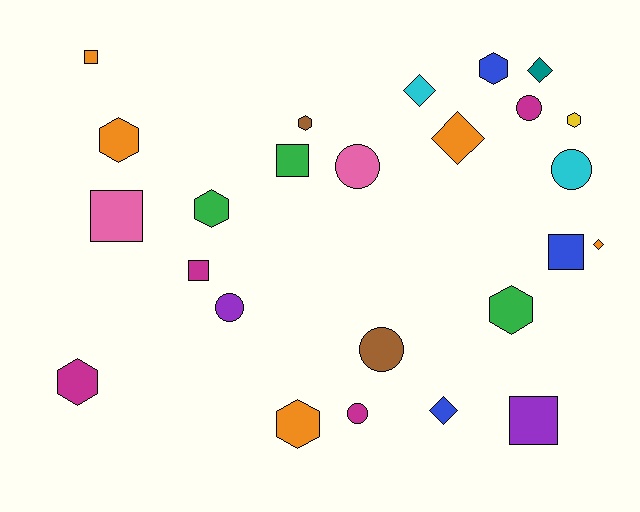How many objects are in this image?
There are 25 objects.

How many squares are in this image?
There are 6 squares.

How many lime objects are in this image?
There are no lime objects.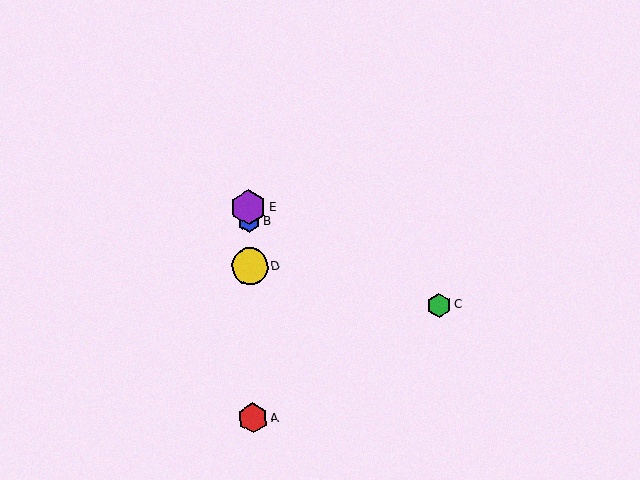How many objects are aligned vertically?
4 objects (A, B, D, E) are aligned vertically.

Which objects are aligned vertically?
Objects A, B, D, E are aligned vertically.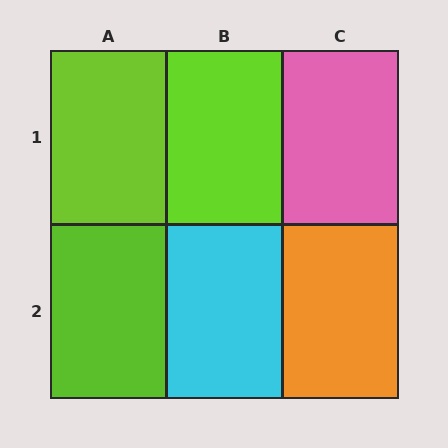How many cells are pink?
1 cell is pink.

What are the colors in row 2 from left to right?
Lime, cyan, orange.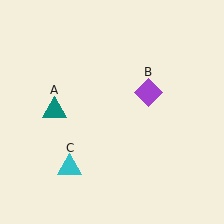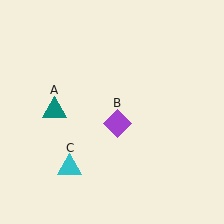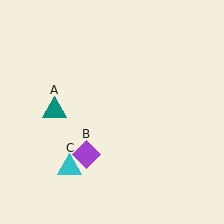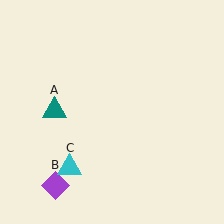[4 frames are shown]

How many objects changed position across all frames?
1 object changed position: purple diamond (object B).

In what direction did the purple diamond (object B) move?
The purple diamond (object B) moved down and to the left.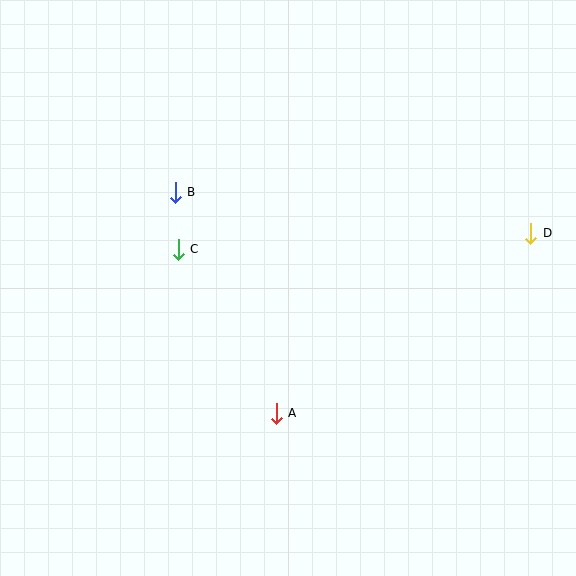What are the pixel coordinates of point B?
Point B is at (175, 192).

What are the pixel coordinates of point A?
Point A is at (276, 413).